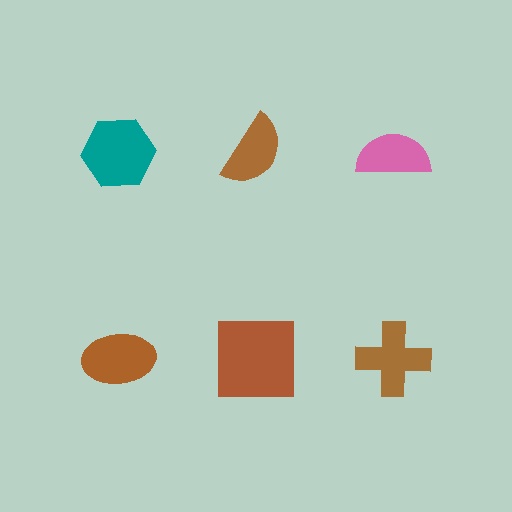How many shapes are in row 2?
3 shapes.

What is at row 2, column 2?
A brown square.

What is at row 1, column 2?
A brown semicircle.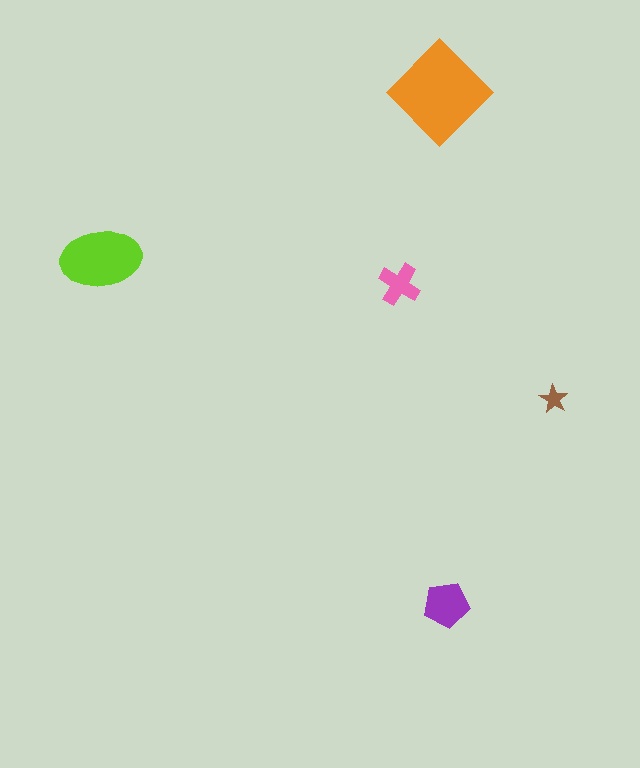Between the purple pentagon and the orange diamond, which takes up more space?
The orange diamond.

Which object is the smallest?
The brown star.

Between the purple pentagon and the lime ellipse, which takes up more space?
The lime ellipse.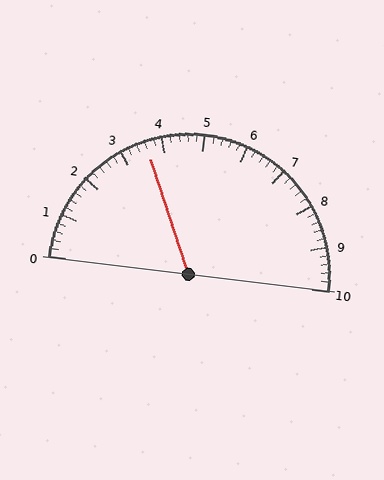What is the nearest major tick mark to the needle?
The nearest major tick mark is 4.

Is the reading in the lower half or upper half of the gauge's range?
The reading is in the lower half of the range (0 to 10).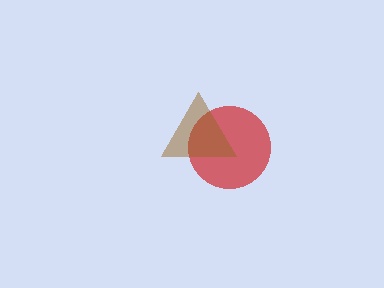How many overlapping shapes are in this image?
There are 2 overlapping shapes in the image.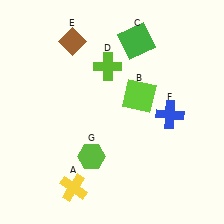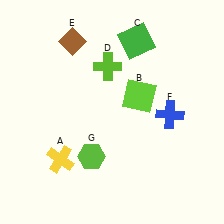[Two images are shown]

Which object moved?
The yellow cross (A) moved up.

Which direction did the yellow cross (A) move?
The yellow cross (A) moved up.